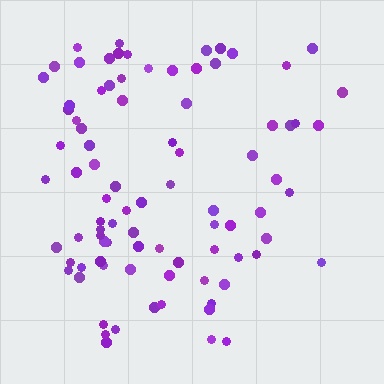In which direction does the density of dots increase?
From right to left, with the left side densest.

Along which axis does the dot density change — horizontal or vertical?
Horizontal.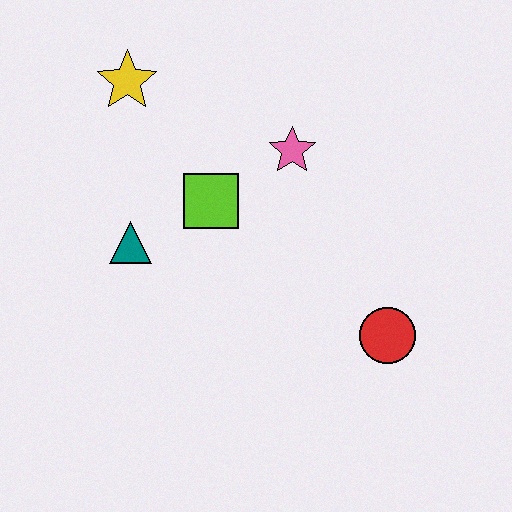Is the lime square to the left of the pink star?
Yes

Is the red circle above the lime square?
No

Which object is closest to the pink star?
The lime square is closest to the pink star.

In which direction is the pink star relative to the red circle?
The pink star is above the red circle.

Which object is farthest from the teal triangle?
The red circle is farthest from the teal triangle.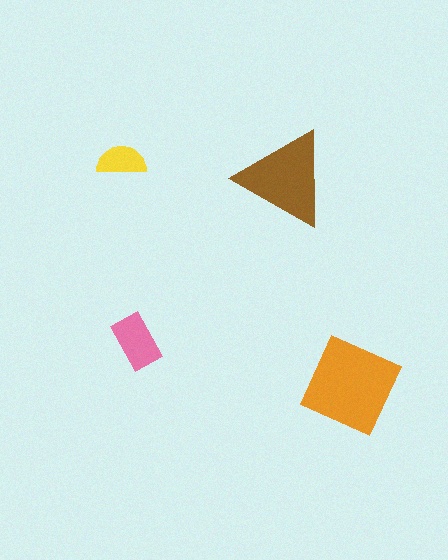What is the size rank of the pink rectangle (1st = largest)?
3rd.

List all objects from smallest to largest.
The yellow semicircle, the pink rectangle, the brown triangle, the orange diamond.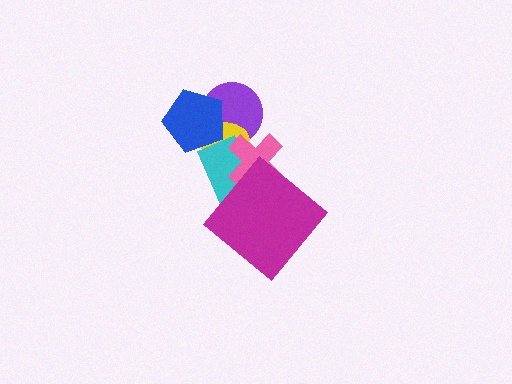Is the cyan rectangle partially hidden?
Yes, it is partially covered by another shape.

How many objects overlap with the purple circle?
3 objects overlap with the purple circle.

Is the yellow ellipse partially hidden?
Yes, it is partially covered by another shape.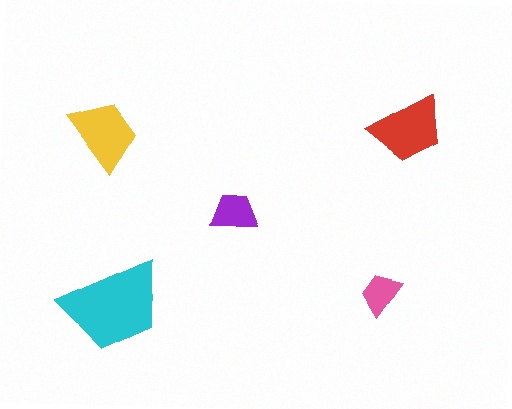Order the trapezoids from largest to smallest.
the cyan one, the red one, the yellow one, the purple one, the pink one.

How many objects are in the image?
There are 5 objects in the image.